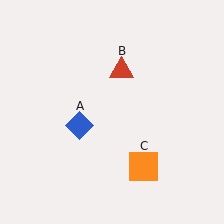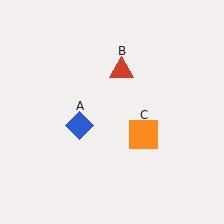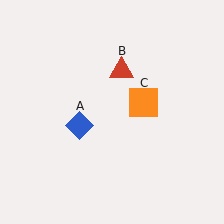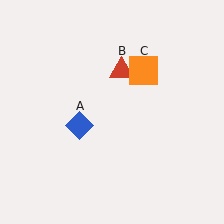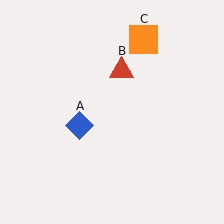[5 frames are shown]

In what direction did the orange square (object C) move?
The orange square (object C) moved up.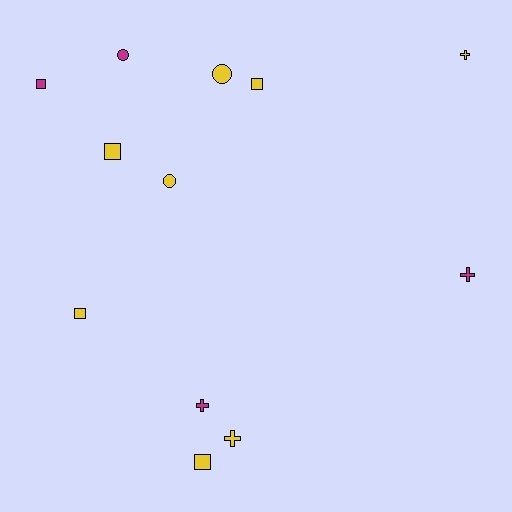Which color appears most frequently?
Yellow, with 8 objects.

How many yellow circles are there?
There are 2 yellow circles.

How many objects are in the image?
There are 12 objects.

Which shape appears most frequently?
Square, with 5 objects.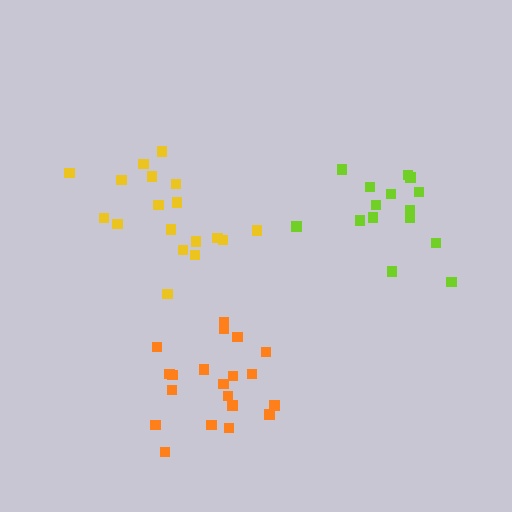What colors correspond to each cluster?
The clusters are colored: orange, yellow, lime.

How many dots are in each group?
Group 1: 20 dots, Group 2: 18 dots, Group 3: 15 dots (53 total).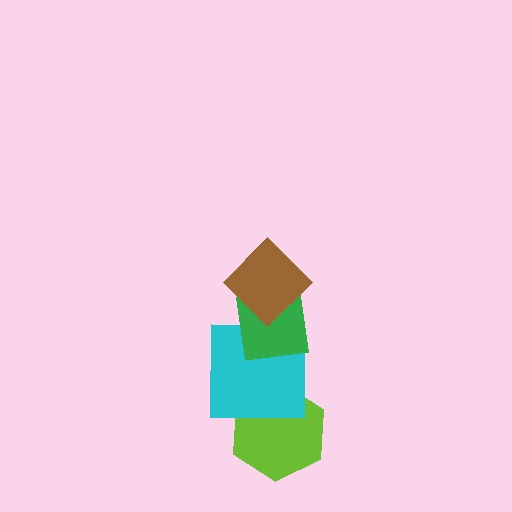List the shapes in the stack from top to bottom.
From top to bottom: the brown diamond, the green square, the cyan square, the lime hexagon.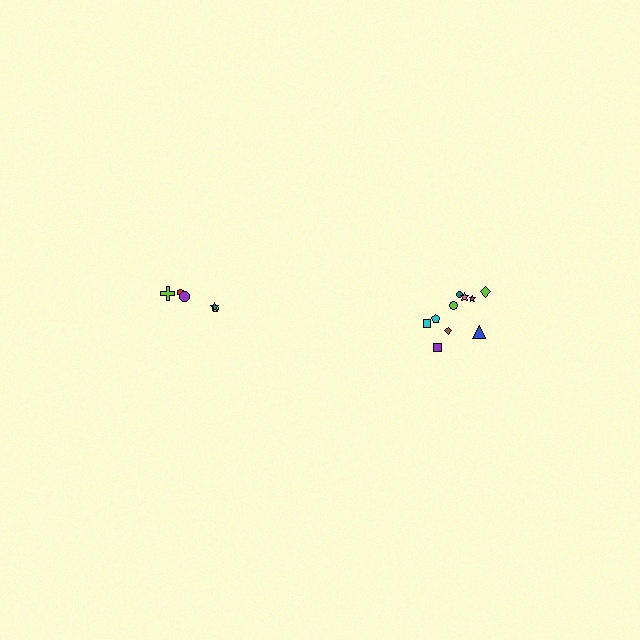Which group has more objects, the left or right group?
The right group.